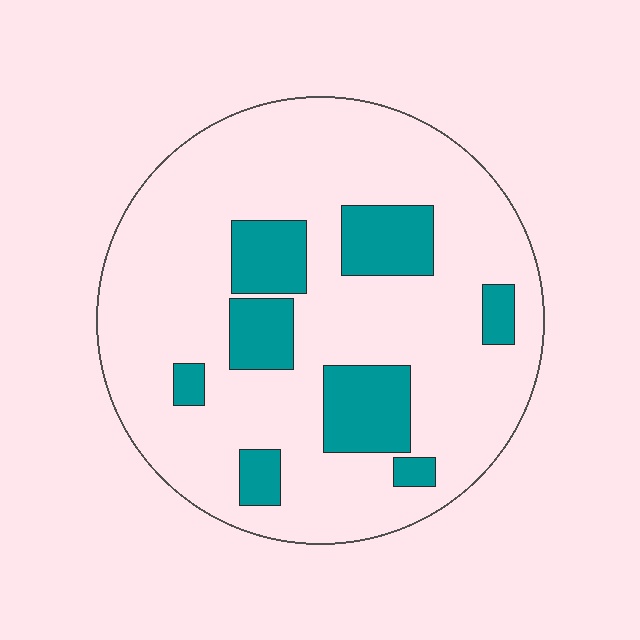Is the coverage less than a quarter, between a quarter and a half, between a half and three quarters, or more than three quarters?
Less than a quarter.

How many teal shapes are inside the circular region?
8.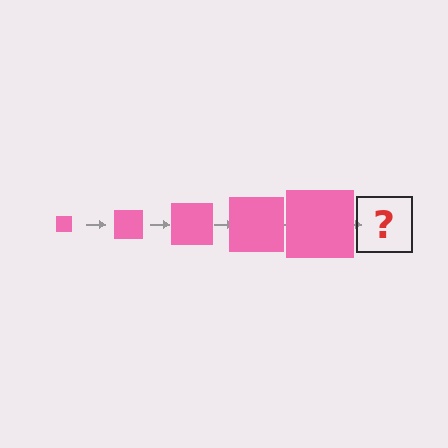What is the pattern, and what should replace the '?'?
The pattern is that the square gets progressively larger each step. The '?' should be a pink square, larger than the previous one.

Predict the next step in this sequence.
The next step is a pink square, larger than the previous one.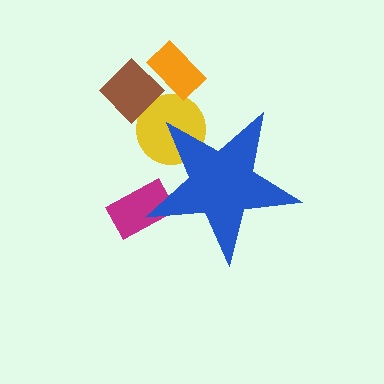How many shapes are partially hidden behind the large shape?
2 shapes are partially hidden.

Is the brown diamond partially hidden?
No, the brown diamond is fully visible.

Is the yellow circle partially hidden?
Yes, the yellow circle is partially hidden behind the blue star.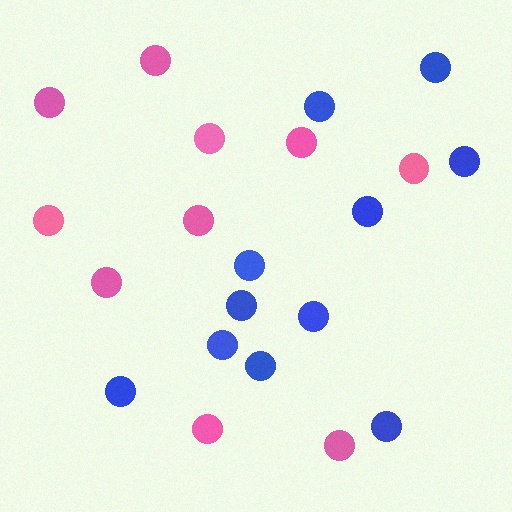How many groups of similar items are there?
There are 2 groups: one group of blue circles (11) and one group of pink circles (10).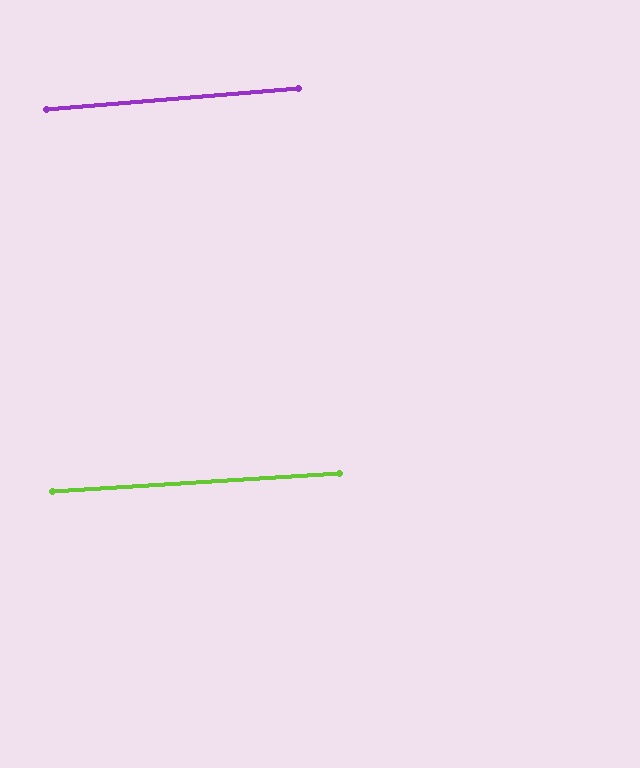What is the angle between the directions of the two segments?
Approximately 1 degree.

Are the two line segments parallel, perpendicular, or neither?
Parallel — their directions differ by only 1.1°.